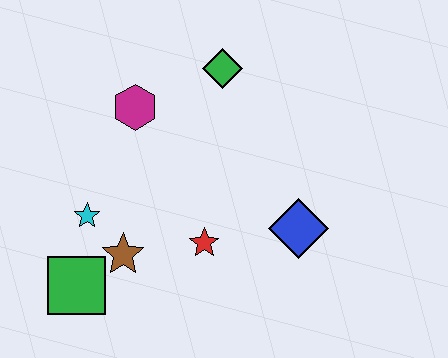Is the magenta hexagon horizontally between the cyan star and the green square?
No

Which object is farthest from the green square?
The green diamond is farthest from the green square.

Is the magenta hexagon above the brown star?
Yes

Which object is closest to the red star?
The brown star is closest to the red star.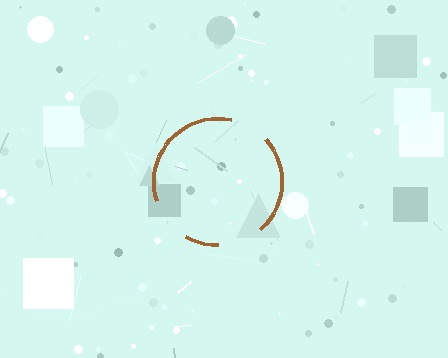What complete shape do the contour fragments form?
The contour fragments form a circle.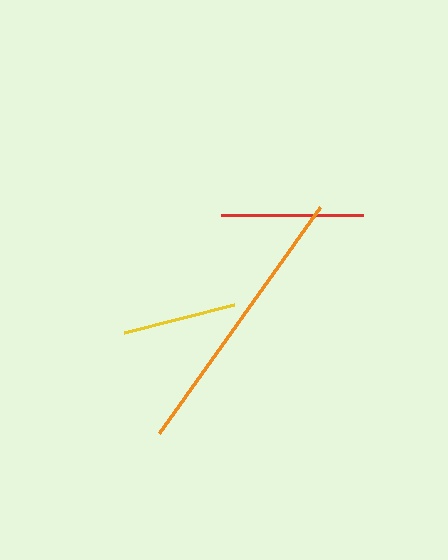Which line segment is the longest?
The orange line is the longest at approximately 278 pixels.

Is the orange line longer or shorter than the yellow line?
The orange line is longer than the yellow line.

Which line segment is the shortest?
The yellow line is the shortest at approximately 114 pixels.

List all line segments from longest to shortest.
From longest to shortest: orange, red, yellow.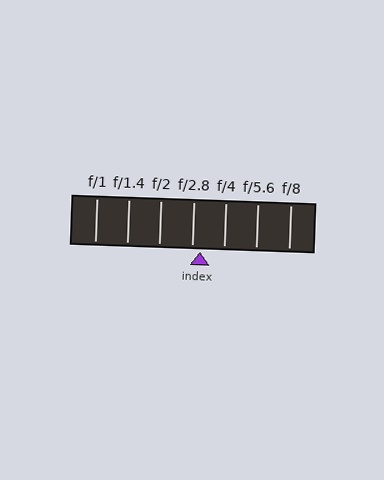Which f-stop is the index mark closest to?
The index mark is closest to f/2.8.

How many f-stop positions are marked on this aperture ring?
There are 7 f-stop positions marked.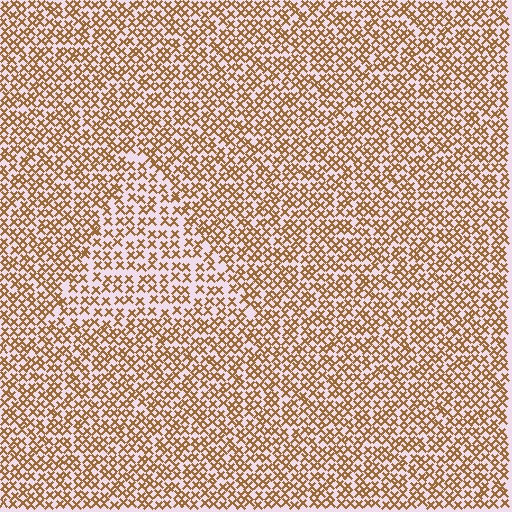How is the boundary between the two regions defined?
The boundary is defined by a change in element density (approximately 1.6x ratio). All elements are the same color, size, and shape.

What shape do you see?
I see a triangle.